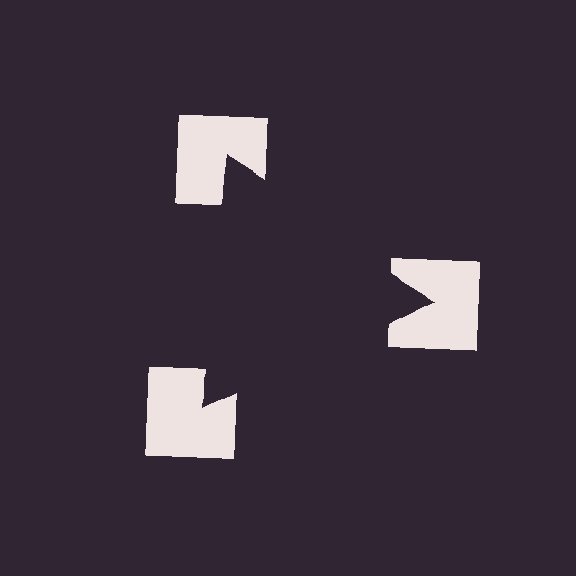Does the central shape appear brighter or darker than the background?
It typically appears slightly darker than the background, even though no actual brightness change is drawn.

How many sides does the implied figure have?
3 sides.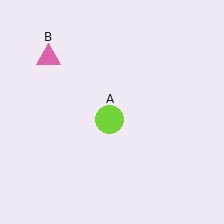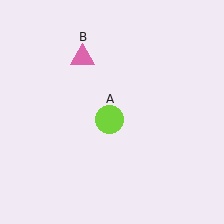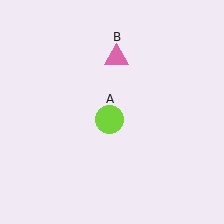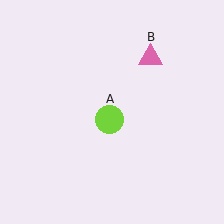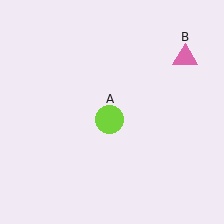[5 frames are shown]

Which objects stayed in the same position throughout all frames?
Lime circle (object A) remained stationary.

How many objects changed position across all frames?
1 object changed position: pink triangle (object B).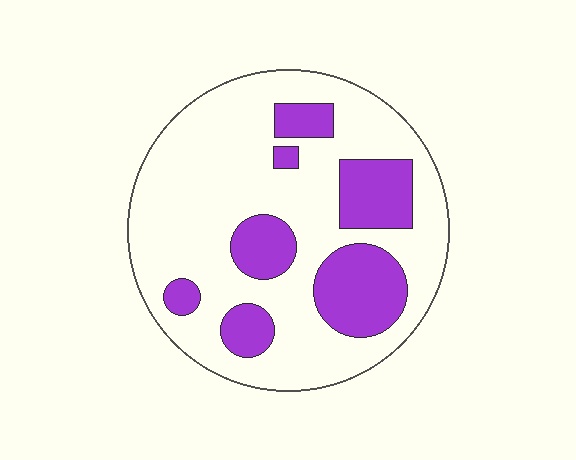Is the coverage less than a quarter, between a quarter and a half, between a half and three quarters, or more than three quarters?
Between a quarter and a half.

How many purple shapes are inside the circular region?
7.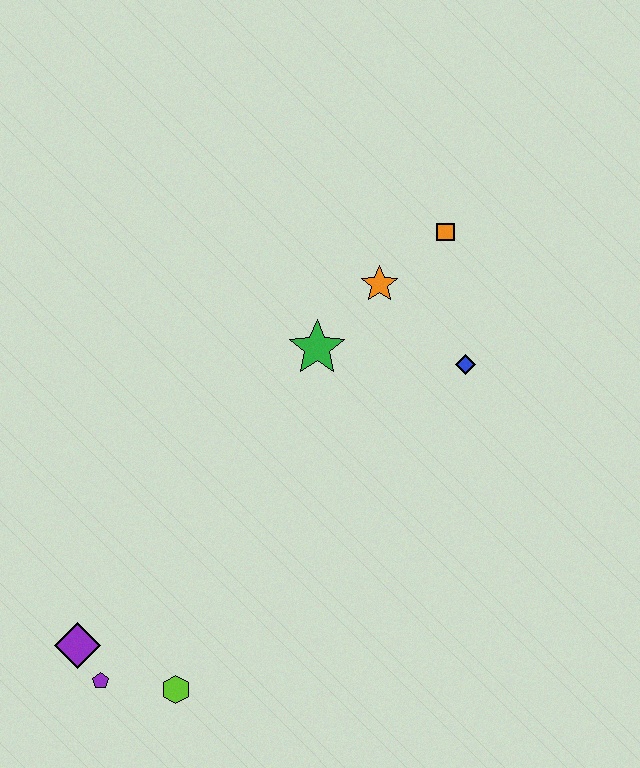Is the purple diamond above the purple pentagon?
Yes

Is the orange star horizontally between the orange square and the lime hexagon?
Yes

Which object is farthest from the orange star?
The purple pentagon is farthest from the orange star.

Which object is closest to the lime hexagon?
The purple pentagon is closest to the lime hexagon.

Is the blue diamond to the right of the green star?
Yes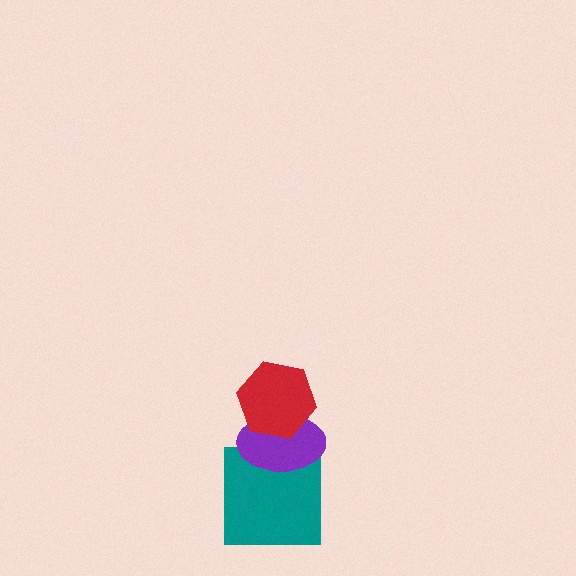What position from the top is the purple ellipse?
The purple ellipse is 2nd from the top.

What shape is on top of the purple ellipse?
The red hexagon is on top of the purple ellipse.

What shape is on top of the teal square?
The purple ellipse is on top of the teal square.